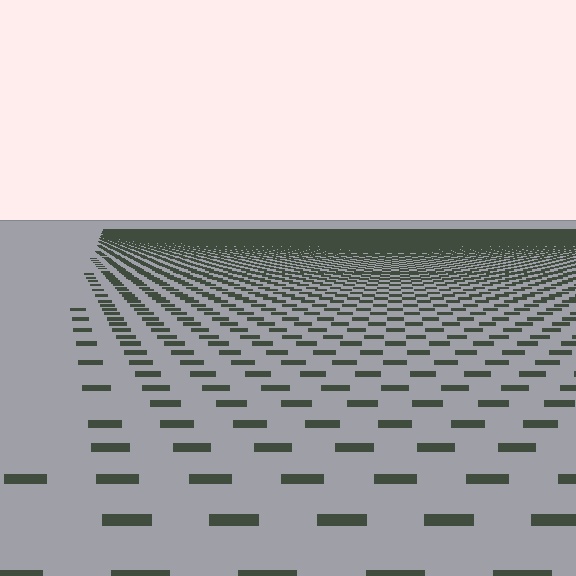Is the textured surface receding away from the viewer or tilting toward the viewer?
The surface is receding away from the viewer. Texture elements get smaller and denser toward the top.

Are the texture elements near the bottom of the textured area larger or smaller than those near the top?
Larger. Near the bottom, elements are closer to the viewer and appear at a bigger on-screen size.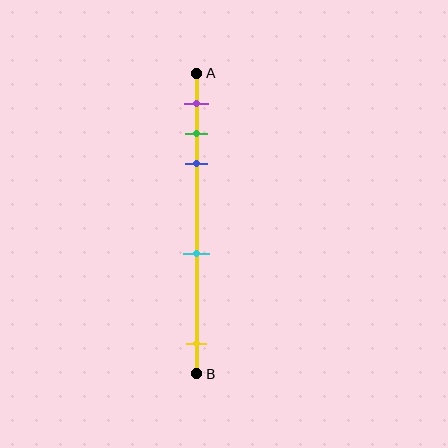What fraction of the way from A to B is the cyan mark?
The cyan mark is approximately 60% (0.6) of the way from A to B.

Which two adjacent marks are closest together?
The green and blue marks are the closest adjacent pair.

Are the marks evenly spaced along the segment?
No, the marks are not evenly spaced.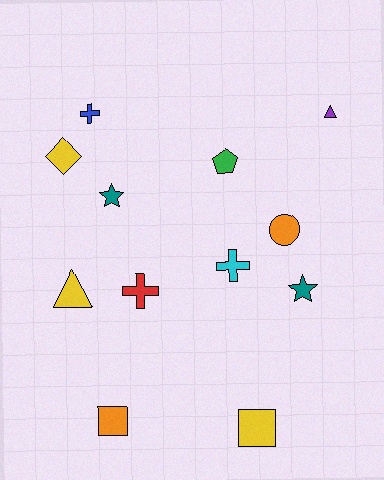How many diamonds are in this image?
There is 1 diamond.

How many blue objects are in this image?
There is 1 blue object.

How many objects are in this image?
There are 12 objects.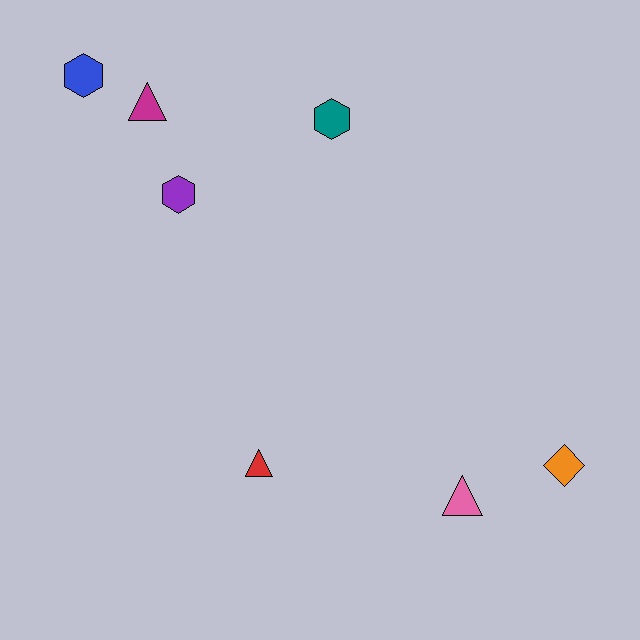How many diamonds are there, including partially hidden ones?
There is 1 diamond.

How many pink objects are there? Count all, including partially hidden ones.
There is 1 pink object.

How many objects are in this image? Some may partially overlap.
There are 7 objects.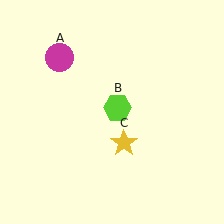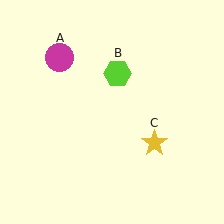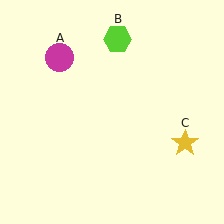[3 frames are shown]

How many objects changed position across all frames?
2 objects changed position: lime hexagon (object B), yellow star (object C).